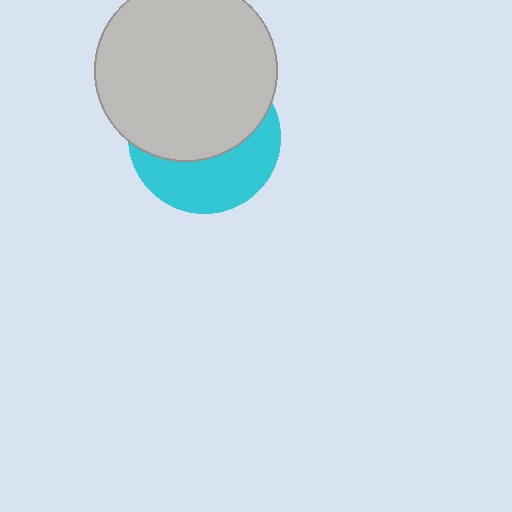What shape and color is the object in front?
The object in front is a light gray circle.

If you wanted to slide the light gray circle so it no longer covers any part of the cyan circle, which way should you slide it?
Slide it up — that is the most direct way to separate the two shapes.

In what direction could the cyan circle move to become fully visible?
The cyan circle could move down. That would shift it out from behind the light gray circle entirely.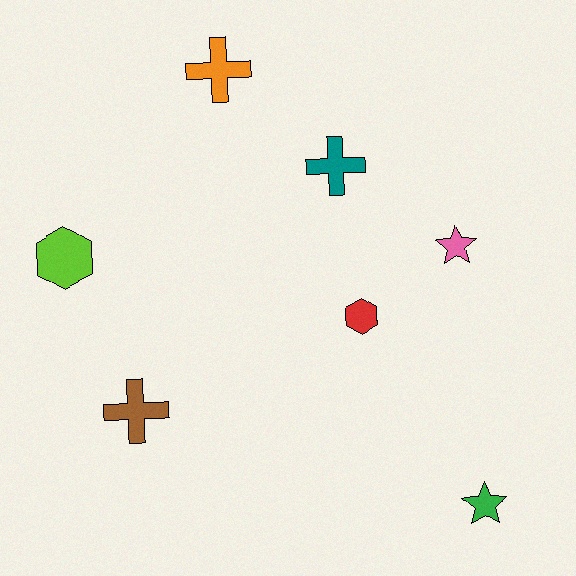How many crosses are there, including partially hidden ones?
There are 3 crosses.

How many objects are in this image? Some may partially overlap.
There are 7 objects.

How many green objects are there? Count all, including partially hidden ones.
There is 1 green object.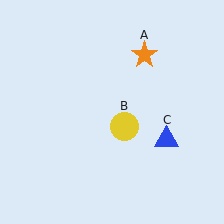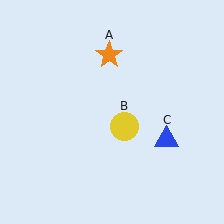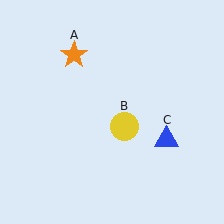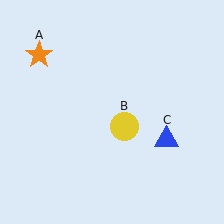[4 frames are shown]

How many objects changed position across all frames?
1 object changed position: orange star (object A).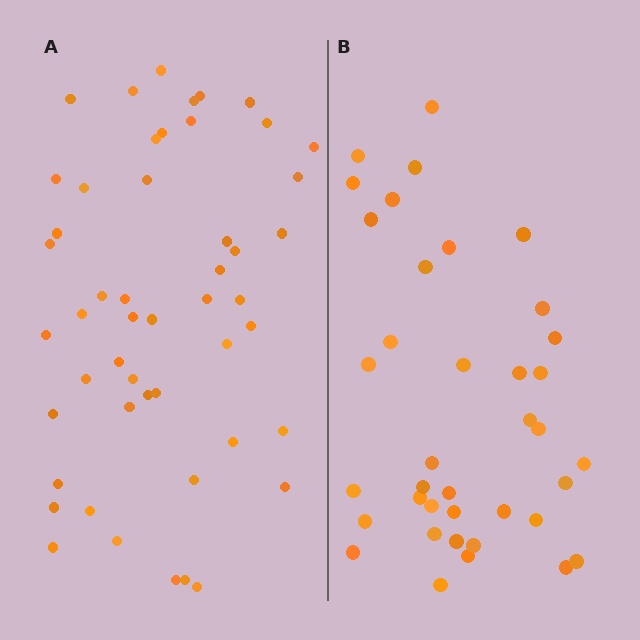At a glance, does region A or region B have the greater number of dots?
Region A (the left region) has more dots.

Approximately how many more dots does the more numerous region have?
Region A has roughly 12 or so more dots than region B.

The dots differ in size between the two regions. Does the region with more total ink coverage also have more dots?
No. Region B has more total ink coverage because its dots are larger, but region A actually contains more individual dots. Total area can be misleading — the number of items is what matters here.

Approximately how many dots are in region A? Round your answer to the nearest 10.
About 50 dots.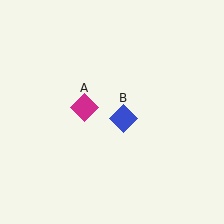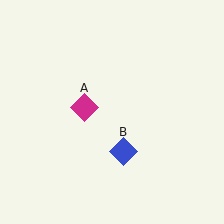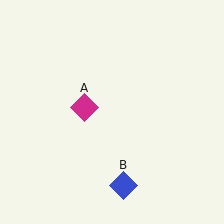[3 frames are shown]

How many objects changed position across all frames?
1 object changed position: blue diamond (object B).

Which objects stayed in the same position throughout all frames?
Magenta diamond (object A) remained stationary.